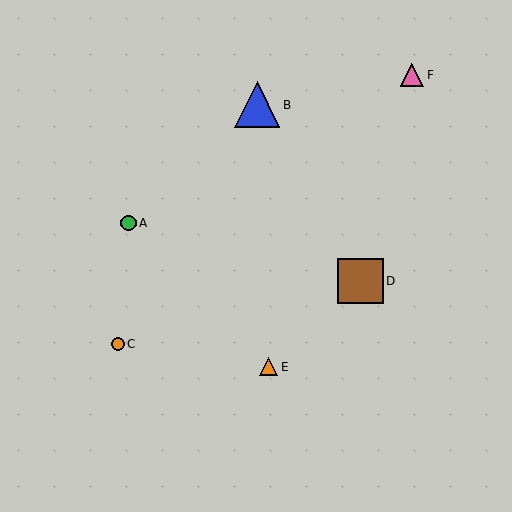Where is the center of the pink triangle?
The center of the pink triangle is at (412, 75).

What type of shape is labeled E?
Shape E is an orange triangle.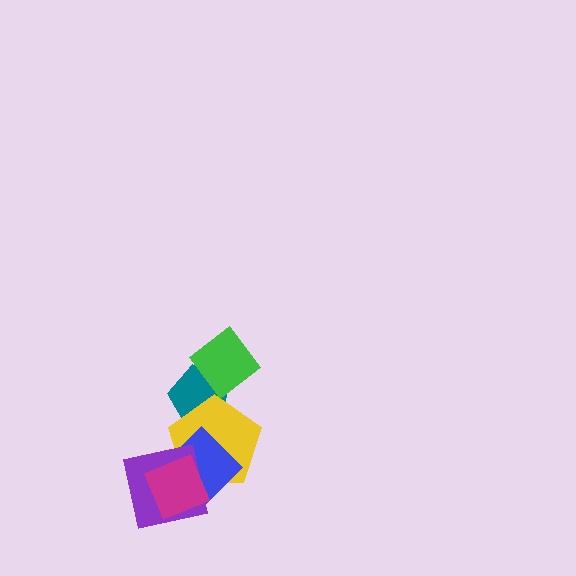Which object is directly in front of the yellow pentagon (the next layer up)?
The blue diamond is directly in front of the yellow pentagon.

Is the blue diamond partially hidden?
Yes, it is partially covered by another shape.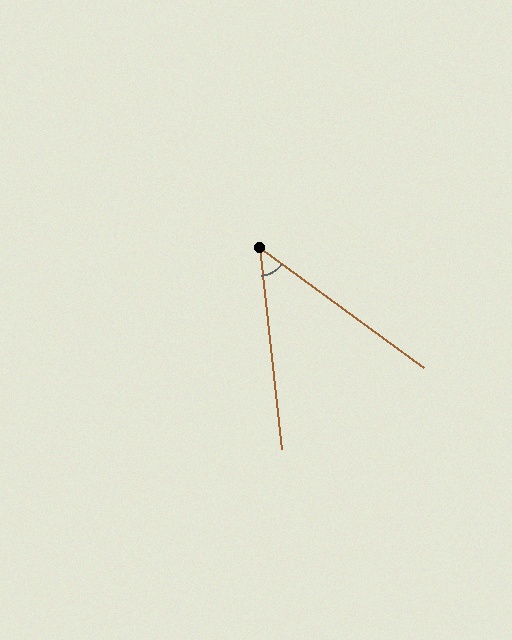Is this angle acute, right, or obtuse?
It is acute.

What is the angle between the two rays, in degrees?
Approximately 48 degrees.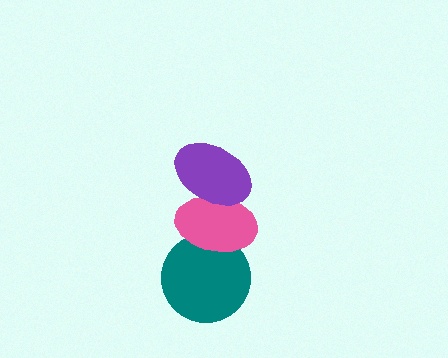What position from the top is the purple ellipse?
The purple ellipse is 1st from the top.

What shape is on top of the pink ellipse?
The purple ellipse is on top of the pink ellipse.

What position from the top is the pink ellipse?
The pink ellipse is 2nd from the top.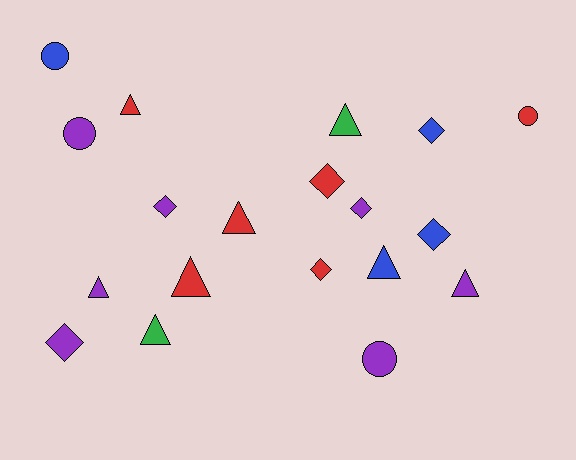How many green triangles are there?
There are 2 green triangles.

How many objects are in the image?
There are 19 objects.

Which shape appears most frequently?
Triangle, with 8 objects.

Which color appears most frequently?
Purple, with 7 objects.